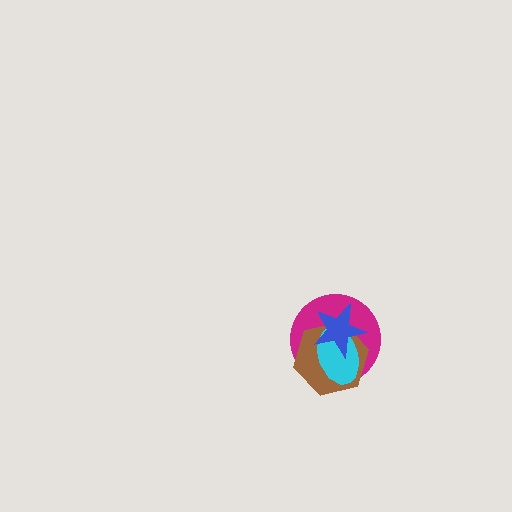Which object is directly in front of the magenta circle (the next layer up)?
The brown hexagon is directly in front of the magenta circle.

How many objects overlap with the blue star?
3 objects overlap with the blue star.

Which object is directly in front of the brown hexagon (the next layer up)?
The cyan ellipse is directly in front of the brown hexagon.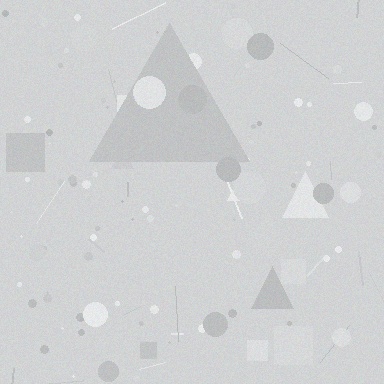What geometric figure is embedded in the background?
A triangle is embedded in the background.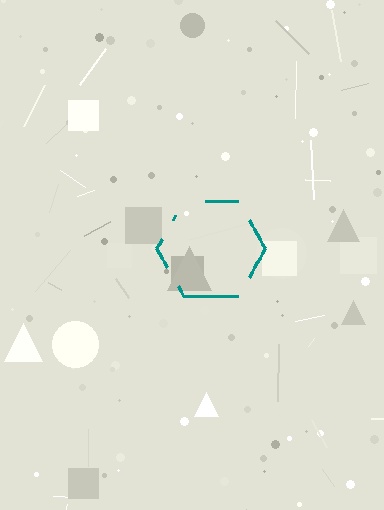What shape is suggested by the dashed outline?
The dashed outline suggests a hexagon.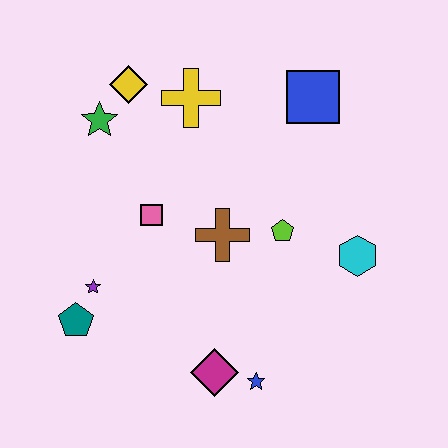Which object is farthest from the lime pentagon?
The teal pentagon is farthest from the lime pentagon.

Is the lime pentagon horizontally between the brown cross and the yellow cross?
No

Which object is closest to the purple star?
The teal pentagon is closest to the purple star.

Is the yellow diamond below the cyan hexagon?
No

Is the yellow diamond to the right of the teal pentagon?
Yes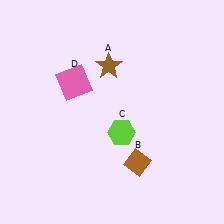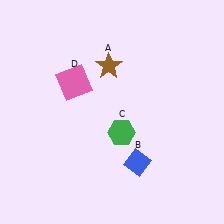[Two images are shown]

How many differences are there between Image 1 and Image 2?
There are 2 differences between the two images.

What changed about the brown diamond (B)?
In Image 1, B is brown. In Image 2, it changed to blue.